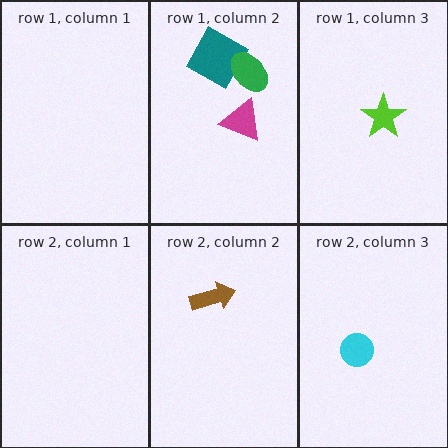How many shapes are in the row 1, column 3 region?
1.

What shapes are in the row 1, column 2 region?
The magenta triangle, the teal square, the green ellipse.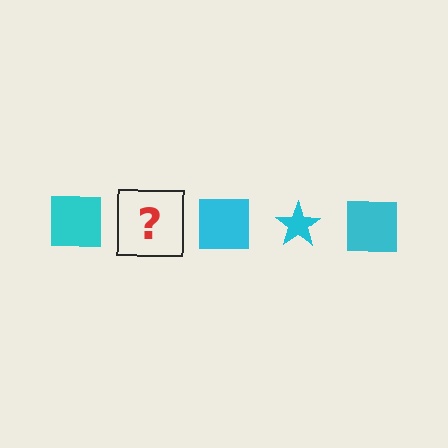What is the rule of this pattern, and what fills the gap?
The rule is that the pattern cycles through square, star shapes in cyan. The gap should be filled with a cyan star.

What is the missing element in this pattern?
The missing element is a cyan star.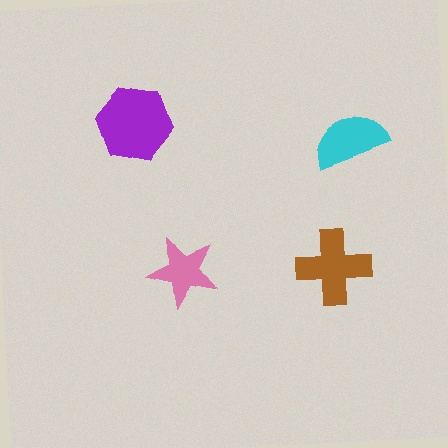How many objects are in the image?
There are 4 objects in the image.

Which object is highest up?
The purple hexagon is topmost.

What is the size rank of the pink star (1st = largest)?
4th.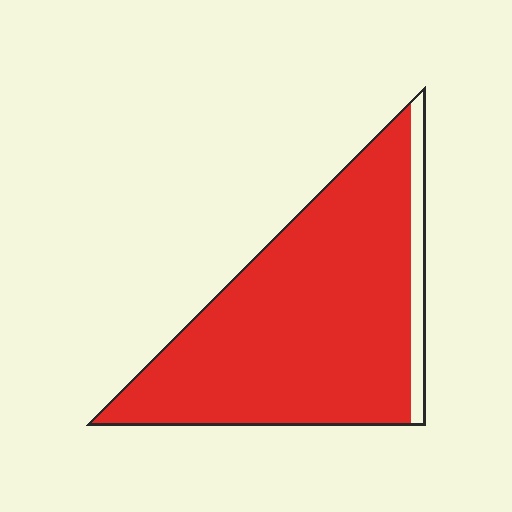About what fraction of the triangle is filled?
About nine tenths (9/10).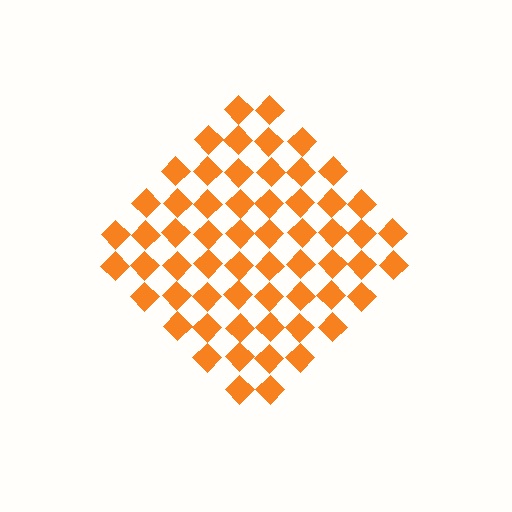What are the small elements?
The small elements are diamonds.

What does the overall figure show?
The overall figure shows a diamond.